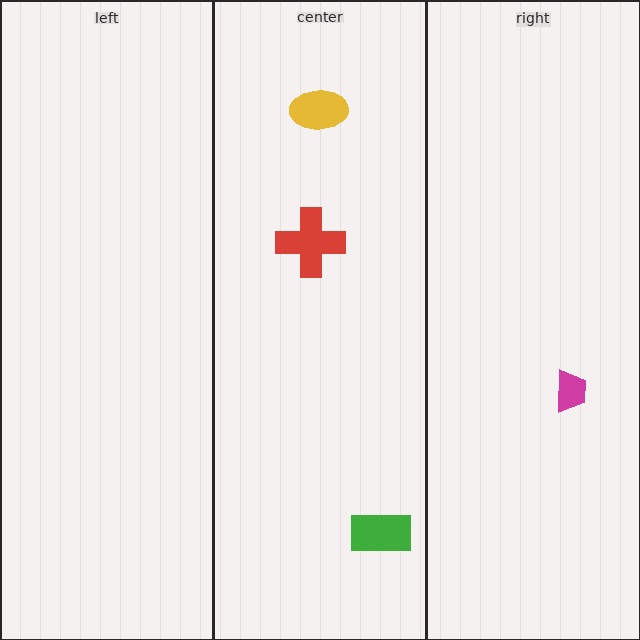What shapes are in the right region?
The magenta trapezoid.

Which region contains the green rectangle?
The center region.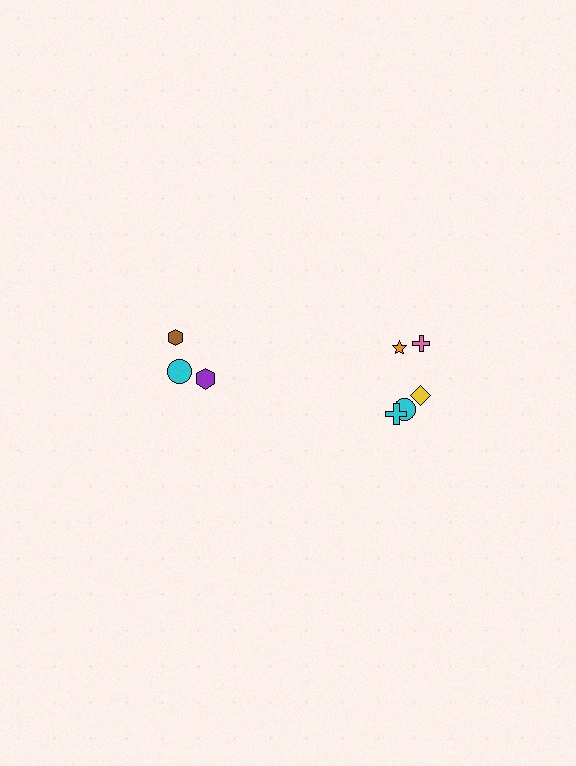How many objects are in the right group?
There are 5 objects.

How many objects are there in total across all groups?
There are 8 objects.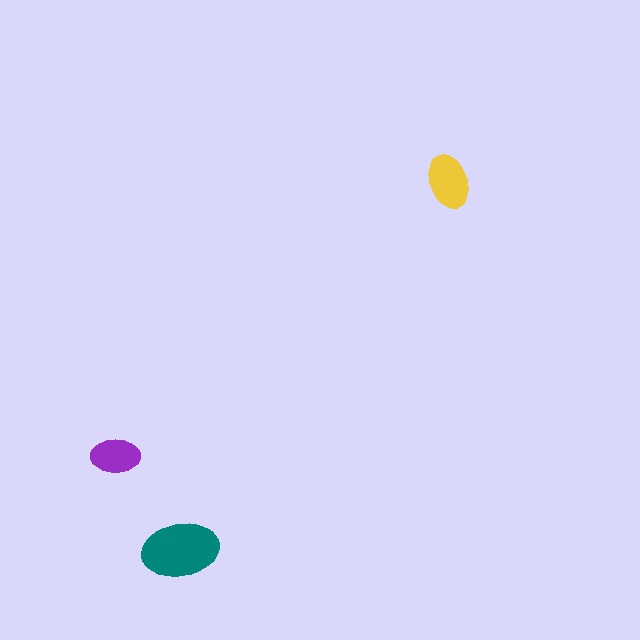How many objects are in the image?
There are 3 objects in the image.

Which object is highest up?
The yellow ellipse is topmost.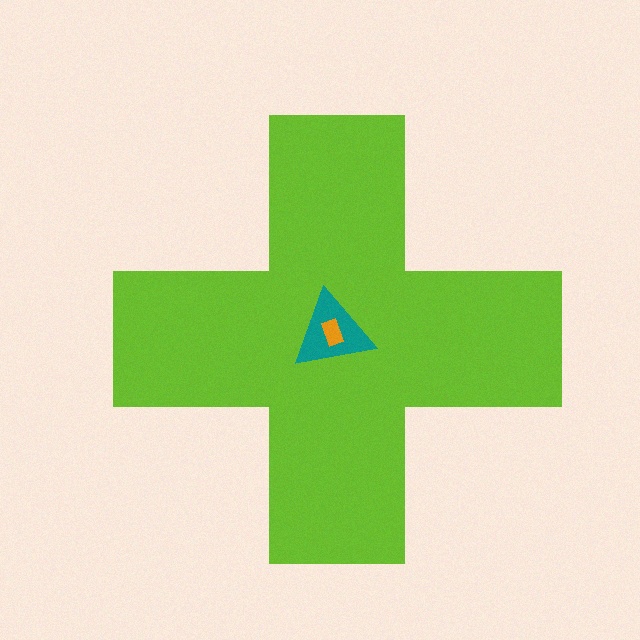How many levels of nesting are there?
3.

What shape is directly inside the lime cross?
The teal triangle.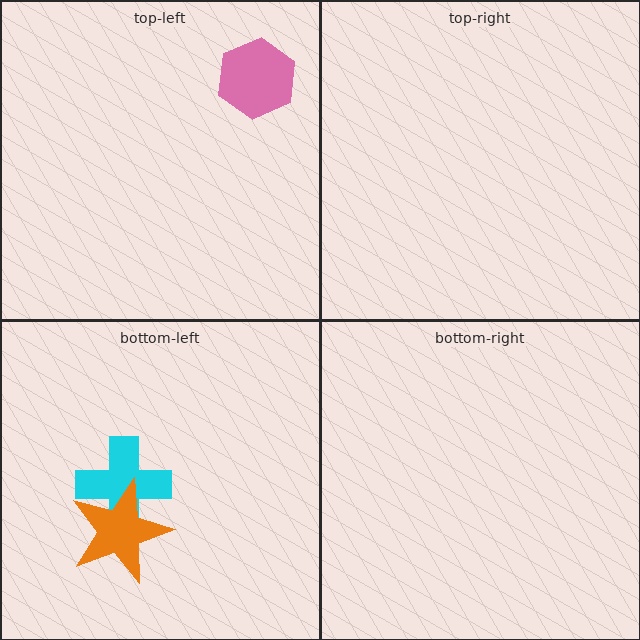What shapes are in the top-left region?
The pink hexagon.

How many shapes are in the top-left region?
1.